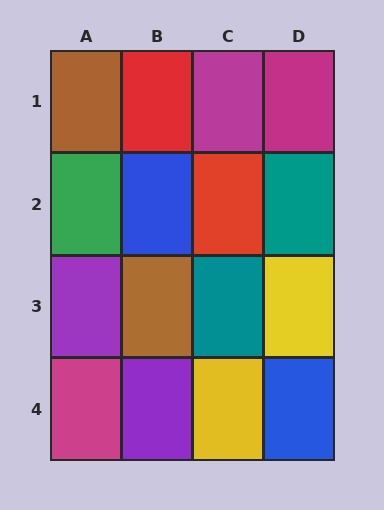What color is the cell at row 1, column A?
Brown.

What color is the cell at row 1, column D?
Magenta.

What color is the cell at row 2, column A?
Green.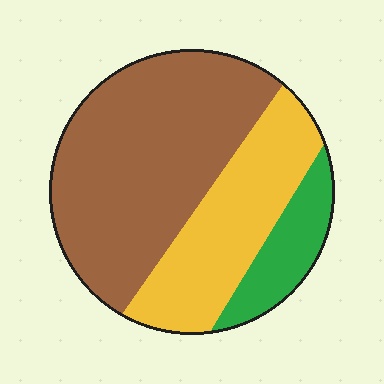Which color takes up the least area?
Green, at roughly 15%.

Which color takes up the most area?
Brown, at roughly 55%.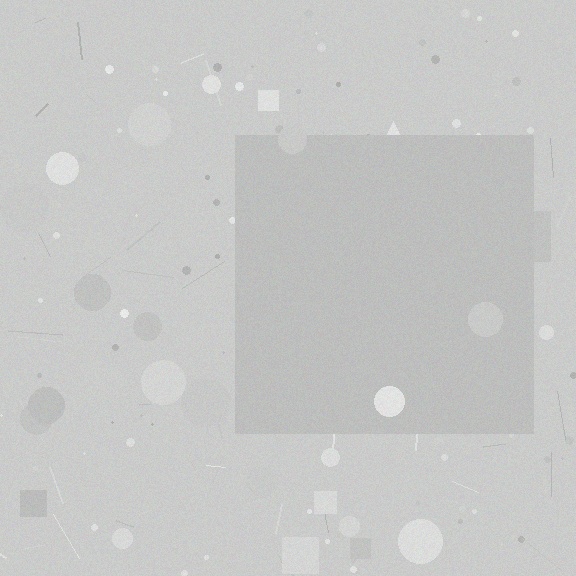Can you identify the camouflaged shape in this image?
The camouflaged shape is a square.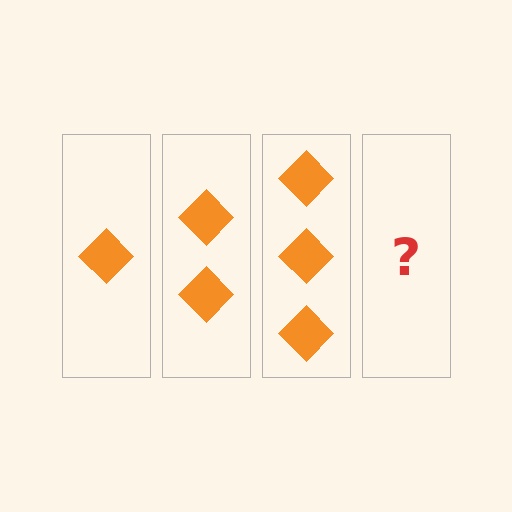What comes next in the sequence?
The next element should be 4 diamonds.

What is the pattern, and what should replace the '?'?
The pattern is that each step adds one more diamond. The '?' should be 4 diamonds.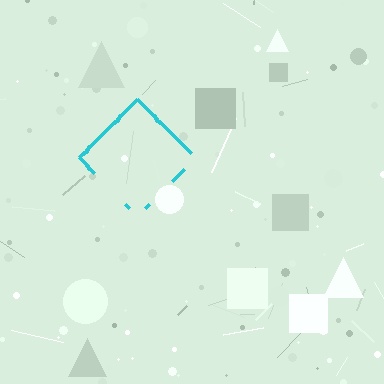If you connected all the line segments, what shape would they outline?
They would outline a diamond.